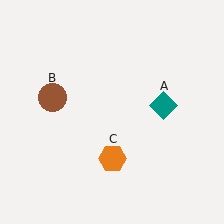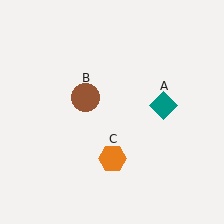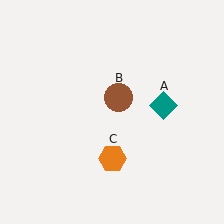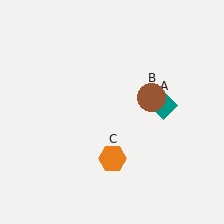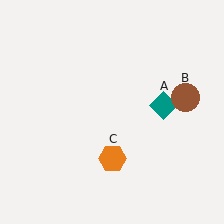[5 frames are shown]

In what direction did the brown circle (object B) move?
The brown circle (object B) moved right.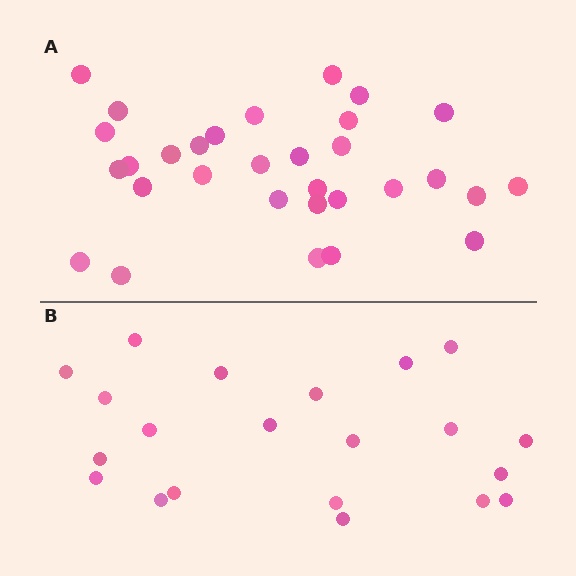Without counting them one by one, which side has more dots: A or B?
Region A (the top region) has more dots.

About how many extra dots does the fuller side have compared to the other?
Region A has roughly 10 or so more dots than region B.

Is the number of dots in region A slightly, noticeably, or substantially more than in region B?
Region A has substantially more. The ratio is roughly 1.5 to 1.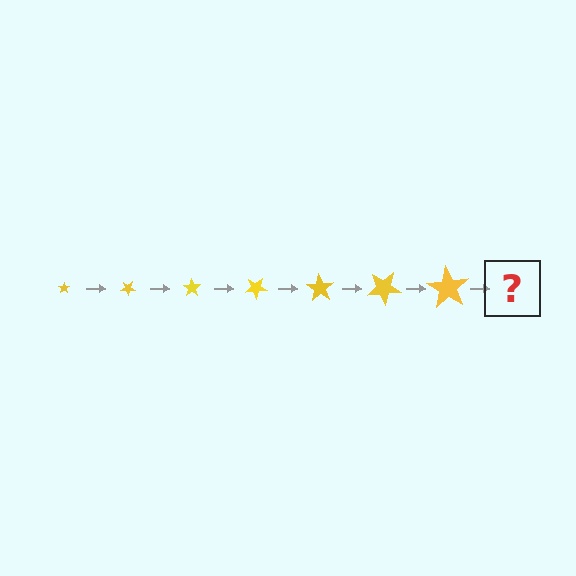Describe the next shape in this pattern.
It should be a star, larger than the previous one and rotated 245 degrees from the start.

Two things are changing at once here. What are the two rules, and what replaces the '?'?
The two rules are that the star grows larger each step and it rotates 35 degrees each step. The '?' should be a star, larger than the previous one and rotated 245 degrees from the start.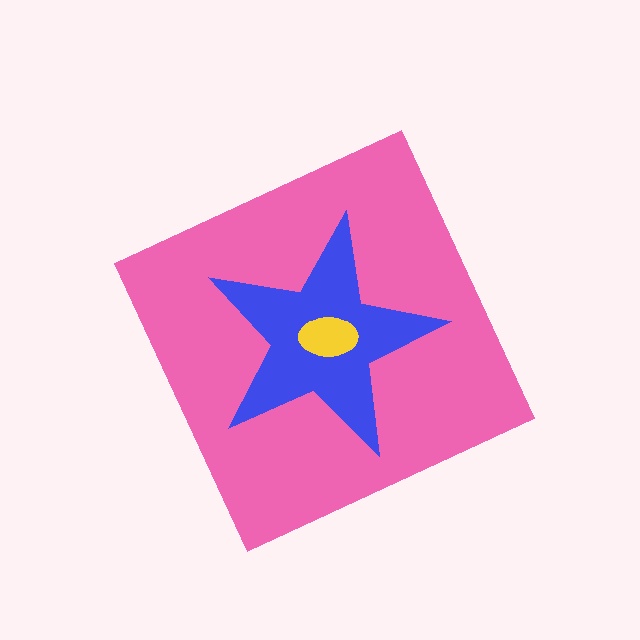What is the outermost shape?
The pink diamond.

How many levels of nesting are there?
3.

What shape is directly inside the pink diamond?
The blue star.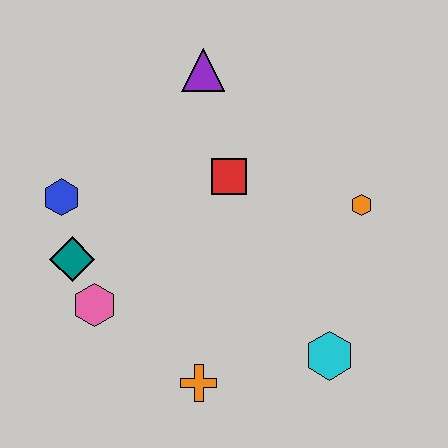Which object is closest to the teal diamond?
The pink hexagon is closest to the teal diamond.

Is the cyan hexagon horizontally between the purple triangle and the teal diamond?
No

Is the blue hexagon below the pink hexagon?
No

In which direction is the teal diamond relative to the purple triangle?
The teal diamond is below the purple triangle.